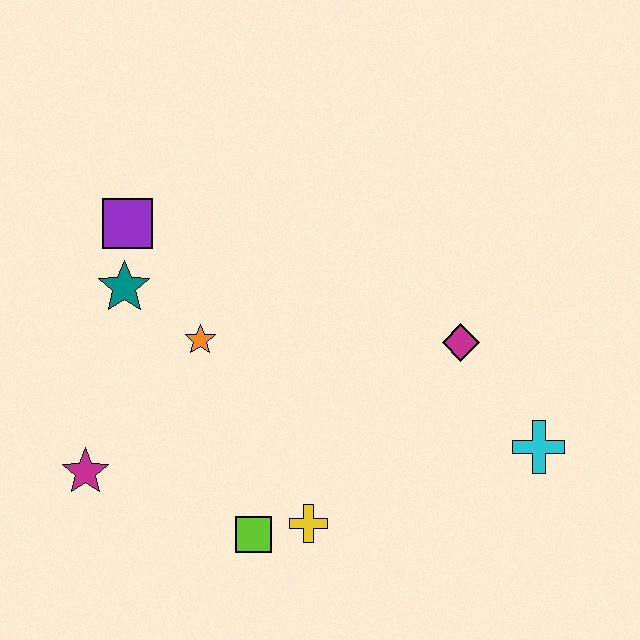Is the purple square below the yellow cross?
No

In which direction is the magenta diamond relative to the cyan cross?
The magenta diamond is above the cyan cross.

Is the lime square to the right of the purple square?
Yes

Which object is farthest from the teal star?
The cyan cross is farthest from the teal star.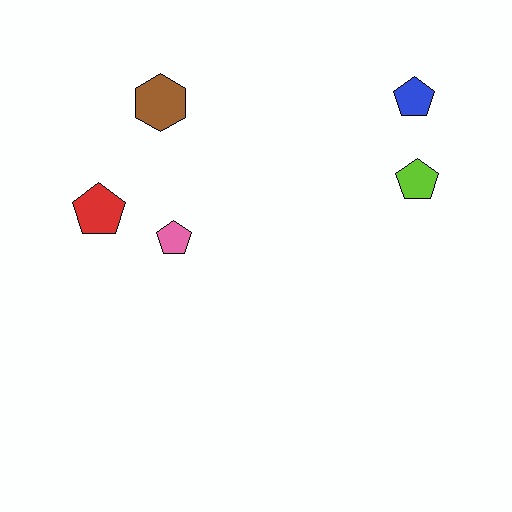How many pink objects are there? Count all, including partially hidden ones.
There is 1 pink object.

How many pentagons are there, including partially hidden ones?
There are 4 pentagons.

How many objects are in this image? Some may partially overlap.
There are 5 objects.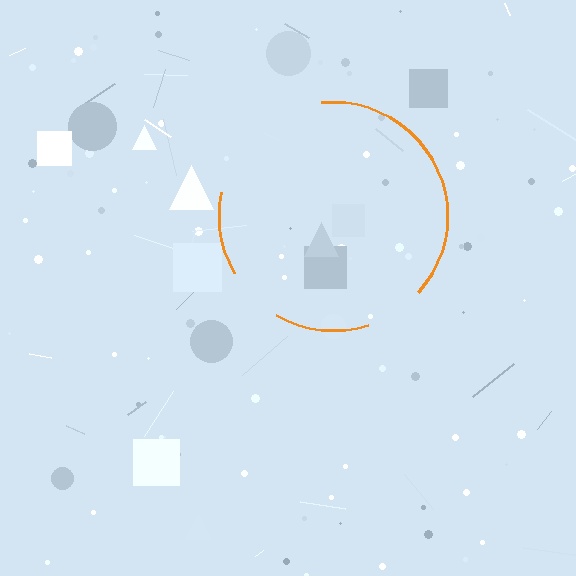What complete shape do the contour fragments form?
The contour fragments form a circle.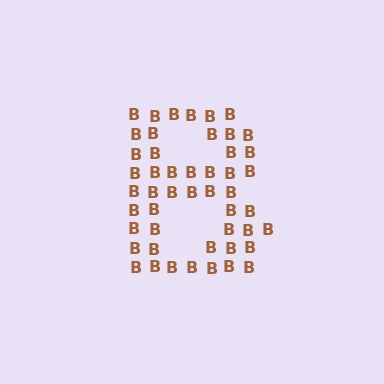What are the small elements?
The small elements are letter B's.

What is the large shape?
The large shape is the letter B.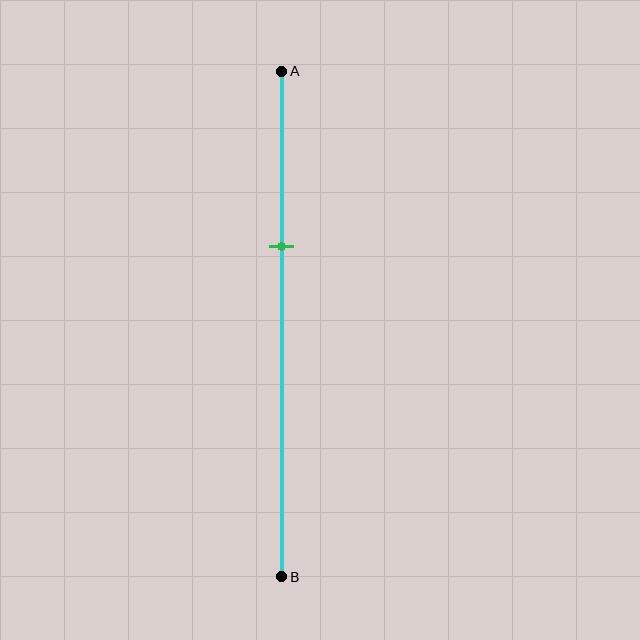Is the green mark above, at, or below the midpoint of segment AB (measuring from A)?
The green mark is above the midpoint of segment AB.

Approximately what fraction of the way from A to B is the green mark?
The green mark is approximately 35% of the way from A to B.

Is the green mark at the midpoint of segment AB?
No, the mark is at about 35% from A, not at the 50% midpoint.